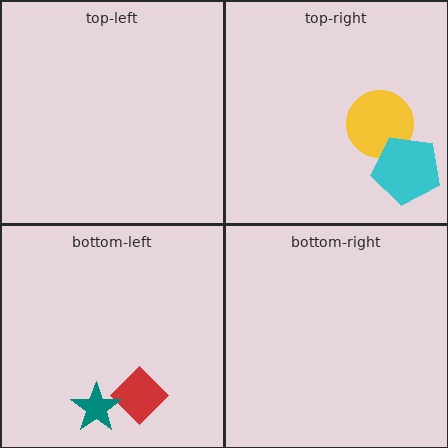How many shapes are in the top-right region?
2.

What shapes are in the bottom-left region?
The red diamond, the teal star.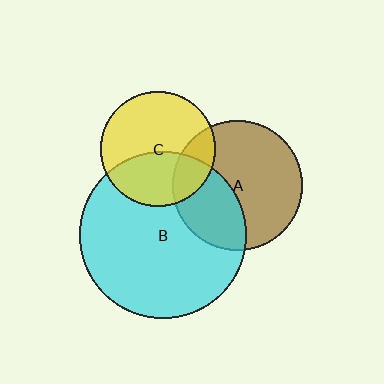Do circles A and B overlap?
Yes.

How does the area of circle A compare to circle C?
Approximately 1.3 times.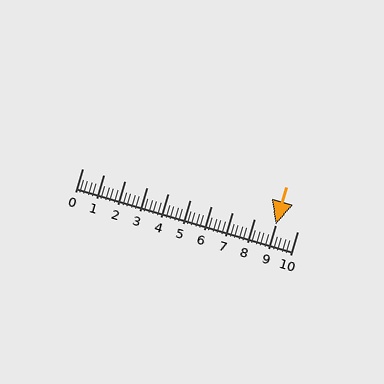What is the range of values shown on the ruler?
The ruler shows values from 0 to 10.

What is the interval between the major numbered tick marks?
The major tick marks are spaced 1 units apart.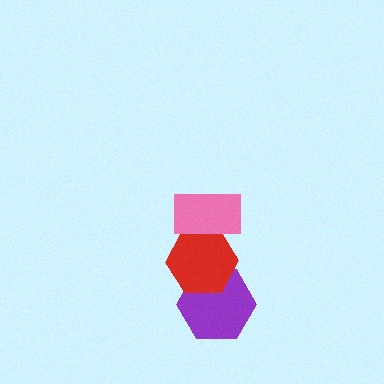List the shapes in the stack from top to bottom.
From top to bottom: the pink rectangle, the red hexagon, the purple hexagon.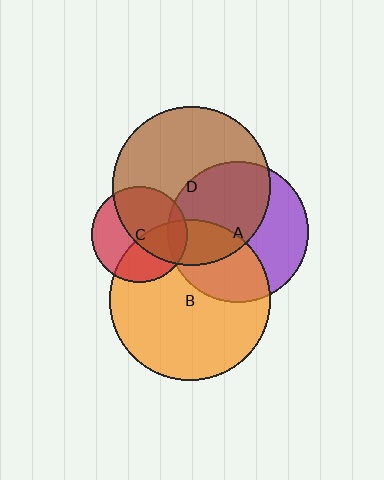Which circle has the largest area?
Circle B (orange).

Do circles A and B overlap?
Yes.